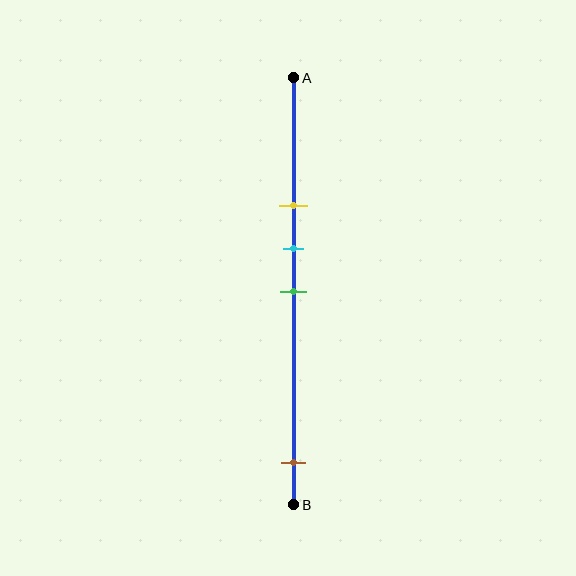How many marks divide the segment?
There are 4 marks dividing the segment.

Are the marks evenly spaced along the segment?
No, the marks are not evenly spaced.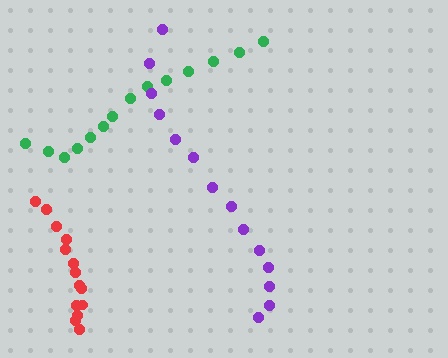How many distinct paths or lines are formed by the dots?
There are 3 distinct paths.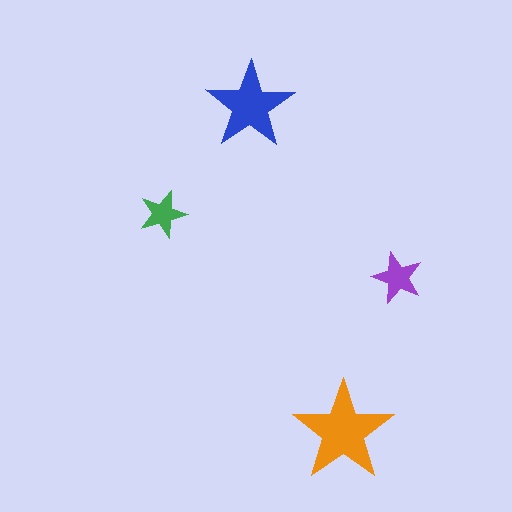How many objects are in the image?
There are 4 objects in the image.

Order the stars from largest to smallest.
the orange one, the blue one, the purple one, the green one.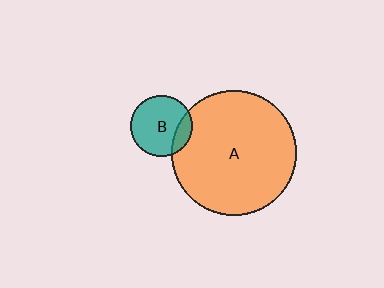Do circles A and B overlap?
Yes.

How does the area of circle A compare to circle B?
Approximately 4.2 times.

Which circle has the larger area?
Circle A (orange).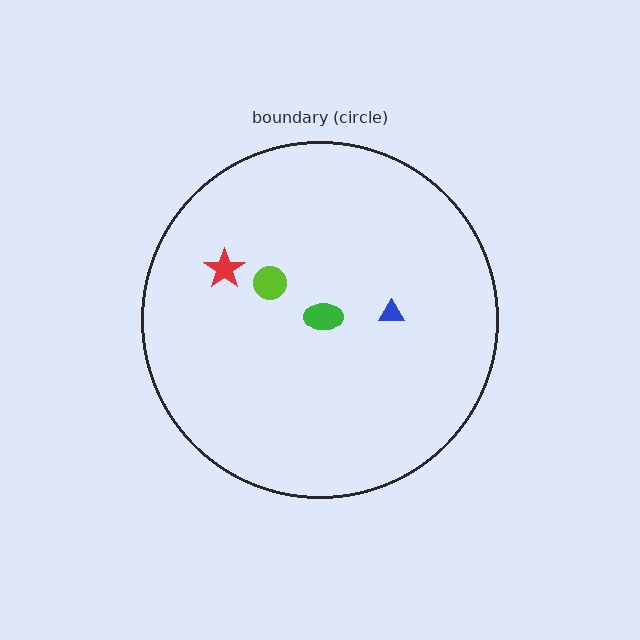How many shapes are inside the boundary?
4 inside, 0 outside.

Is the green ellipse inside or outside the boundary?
Inside.